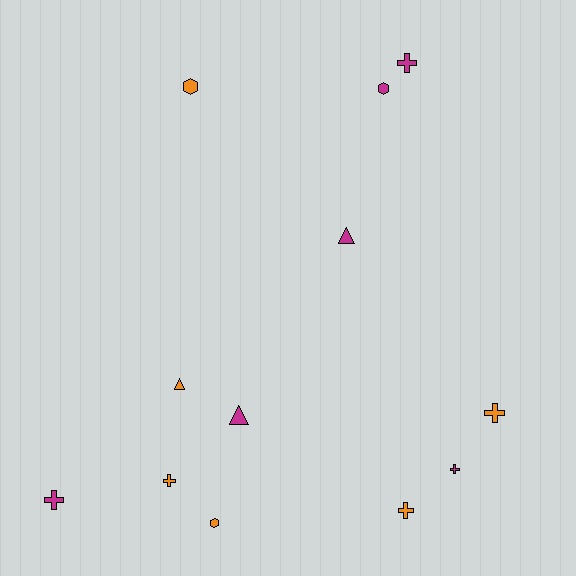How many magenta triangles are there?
There are 2 magenta triangles.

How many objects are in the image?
There are 12 objects.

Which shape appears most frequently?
Cross, with 6 objects.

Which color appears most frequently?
Orange, with 6 objects.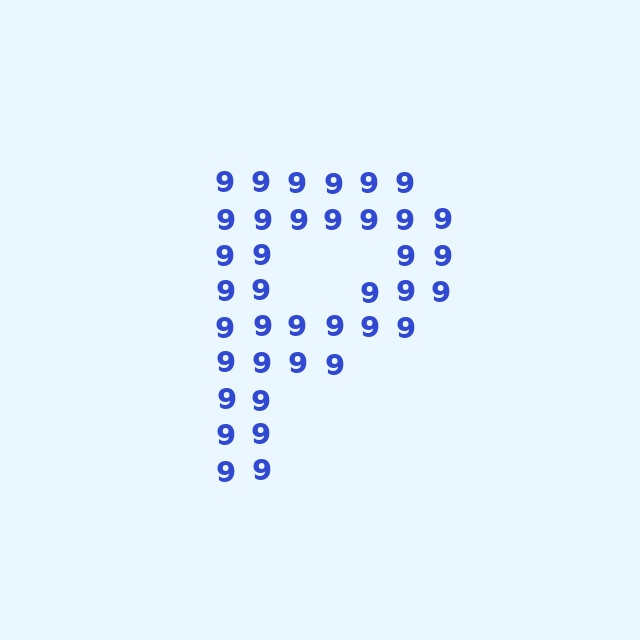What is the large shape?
The large shape is the letter P.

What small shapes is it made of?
It is made of small digit 9's.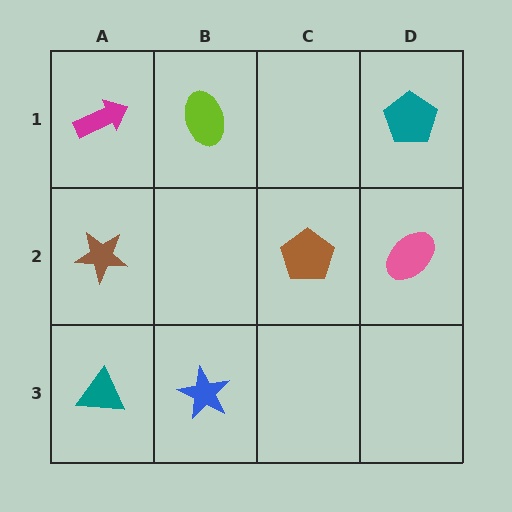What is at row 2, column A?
A brown star.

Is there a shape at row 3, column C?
No, that cell is empty.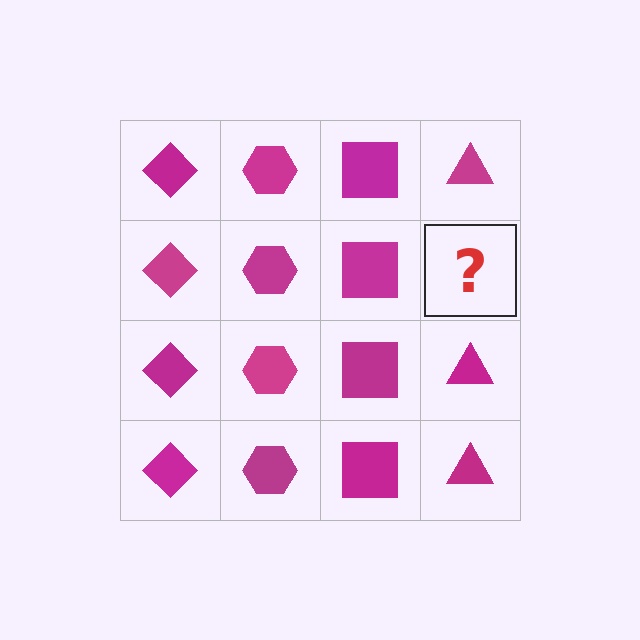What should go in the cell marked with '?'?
The missing cell should contain a magenta triangle.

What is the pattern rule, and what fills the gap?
The rule is that each column has a consistent shape. The gap should be filled with a magenta triangle.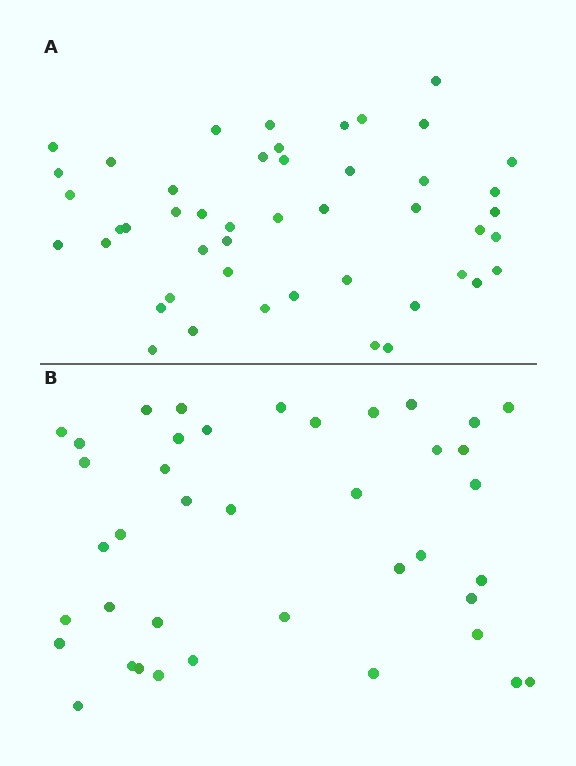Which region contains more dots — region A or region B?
Region A (the top region) has more dots.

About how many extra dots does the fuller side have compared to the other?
Region A has roughly 8 or so more dots than region B.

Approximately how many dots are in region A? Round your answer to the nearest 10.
About 50 dots. (The exact count is 47, which rounds to 50.)